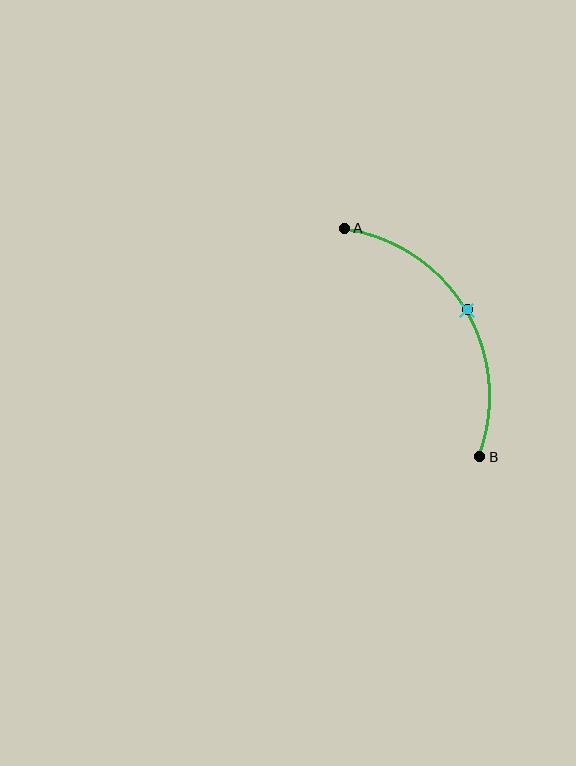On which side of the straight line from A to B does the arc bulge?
The arc bulges to the right of the straight line connecting A and B.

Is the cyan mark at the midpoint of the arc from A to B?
Yes. The cyan mark lies on the arc at equal arc-length from both A and B — it is the arc midpoint.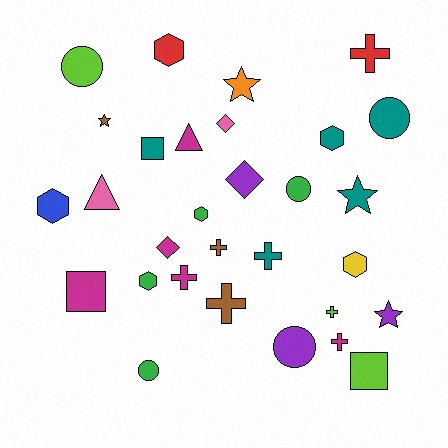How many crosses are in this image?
There are 7 crosses.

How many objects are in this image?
There are 30 objects.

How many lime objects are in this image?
There are 3 lime objects.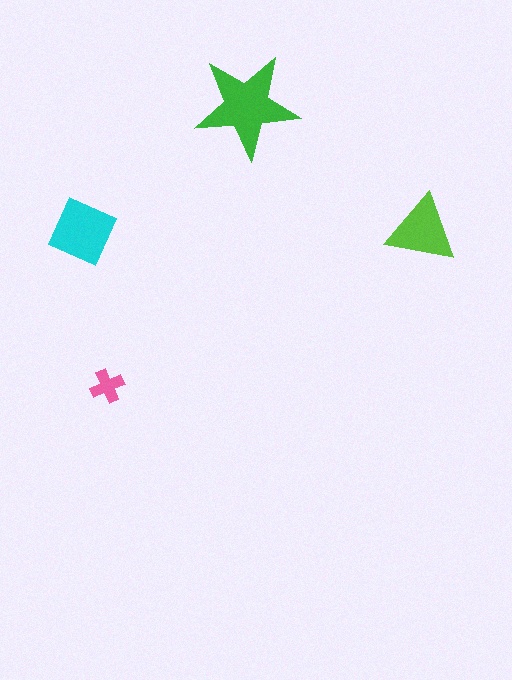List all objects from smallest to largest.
The pink cross, the lime triangle, the cyan diamond, the green star.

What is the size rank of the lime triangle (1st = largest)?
3rd.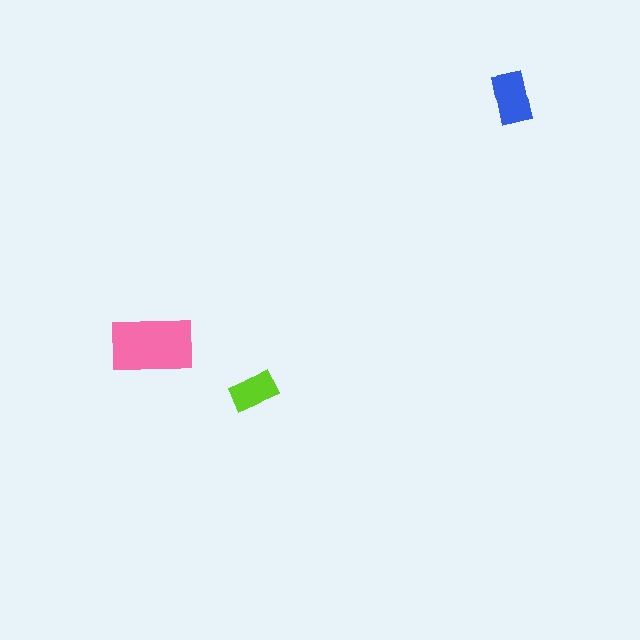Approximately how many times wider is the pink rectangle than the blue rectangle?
About 1.5 times wider.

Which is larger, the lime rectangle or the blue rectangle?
The blue one.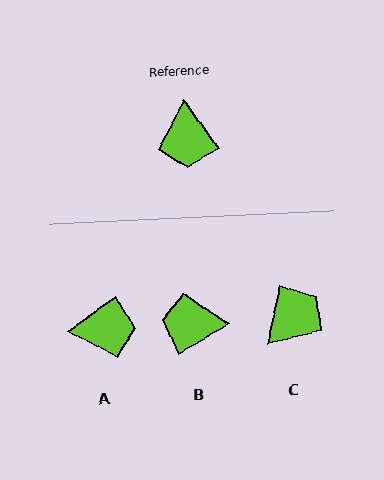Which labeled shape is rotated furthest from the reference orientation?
C, about 131 degrees away.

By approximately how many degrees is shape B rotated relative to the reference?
Approximately 96 degrees clockwise.